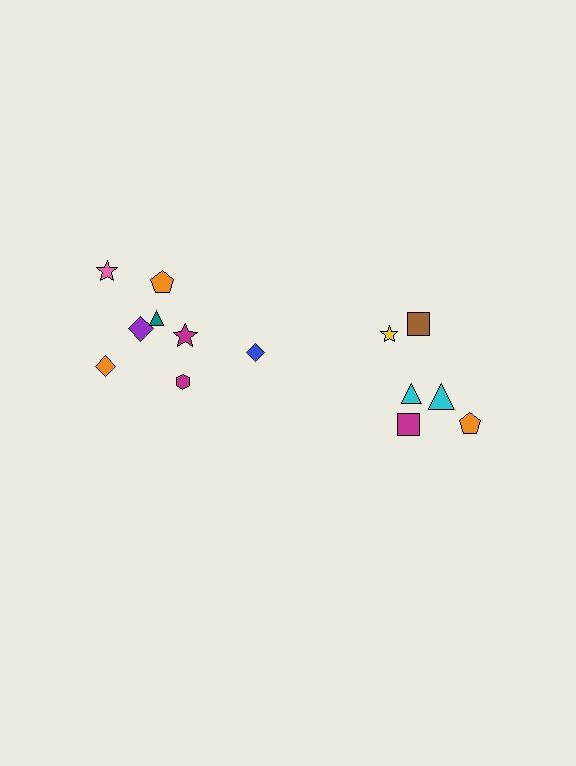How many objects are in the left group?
There are 8 objects.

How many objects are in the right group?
There are 6 objects.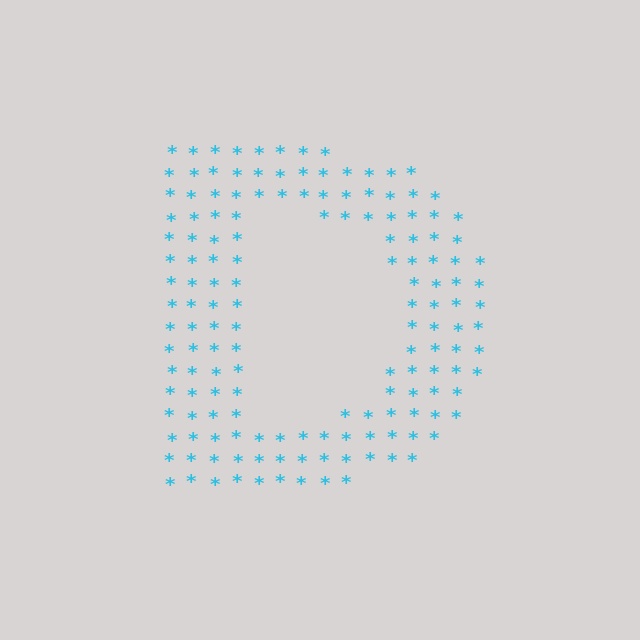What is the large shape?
The large shape is the letter D.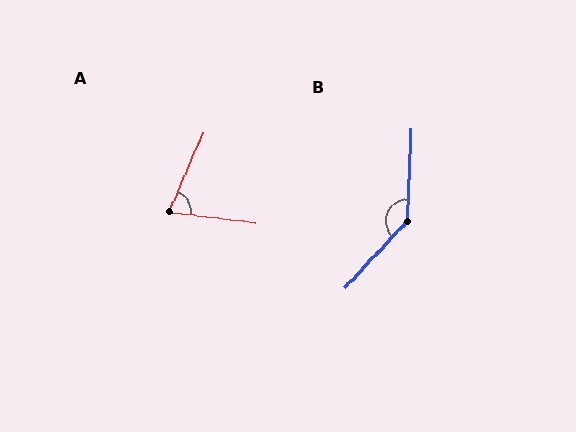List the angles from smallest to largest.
A (74°), B (140°).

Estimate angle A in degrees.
Approximately 74 degrees.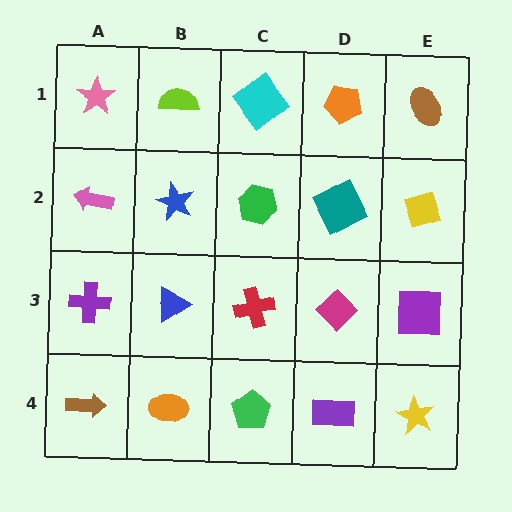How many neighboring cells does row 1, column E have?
2.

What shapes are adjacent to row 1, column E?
A yellow diamond (row 2, column E), an orange pentagon (row 1, column D).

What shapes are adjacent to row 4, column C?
A red cross (row 3, column C), an orange ellipse (row 4, column B), a purple rectangle (row 4, column D).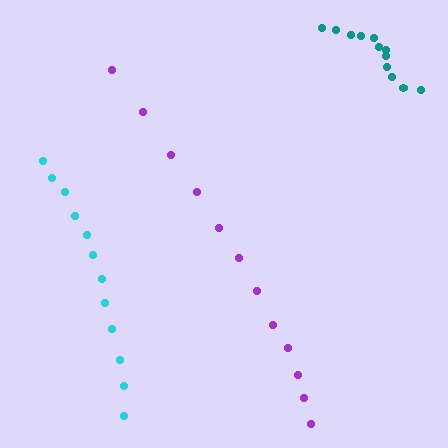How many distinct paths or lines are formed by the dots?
There are 3 distinct paths.